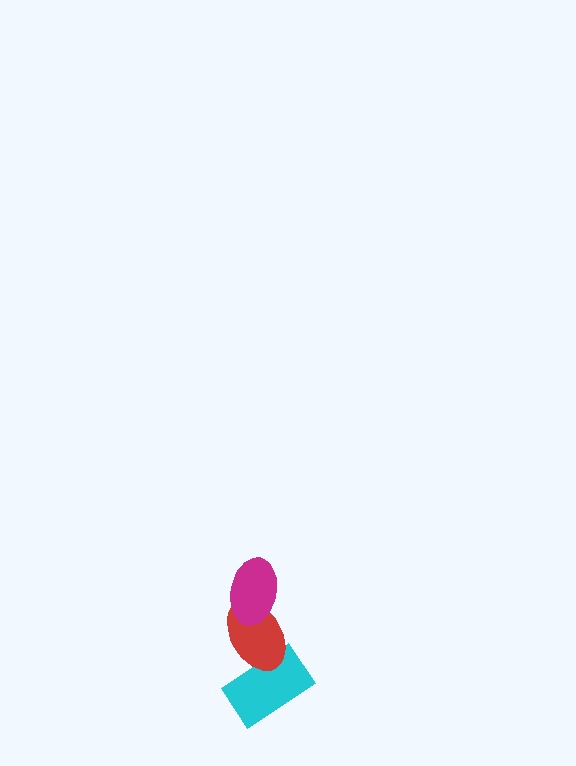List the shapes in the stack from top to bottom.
From top to bottom: the magenta ellipse, the red ellipse, the cyan rectangle.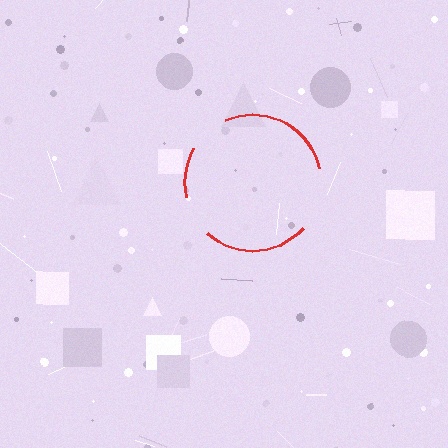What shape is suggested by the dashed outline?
The dashed outline suggests a circle.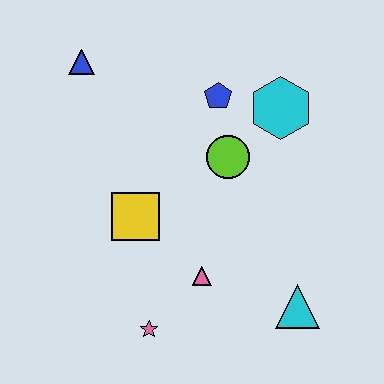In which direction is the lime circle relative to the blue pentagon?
The lime circle is below the blue pentagon.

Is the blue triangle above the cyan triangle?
Yes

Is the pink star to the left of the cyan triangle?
Yes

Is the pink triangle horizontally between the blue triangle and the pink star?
No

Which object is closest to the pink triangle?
The pink star is closest to the pink triangle.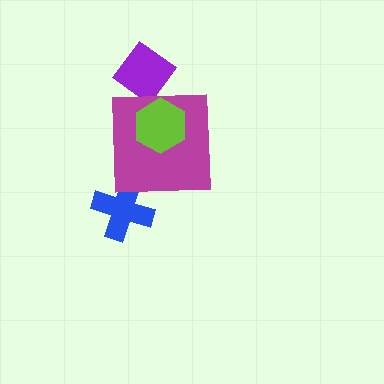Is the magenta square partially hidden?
Yes, it is partially covered by another shape.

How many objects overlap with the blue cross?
0 objects overlap with the blue cross.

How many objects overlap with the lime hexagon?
1 object overlaps with the lime hexagon.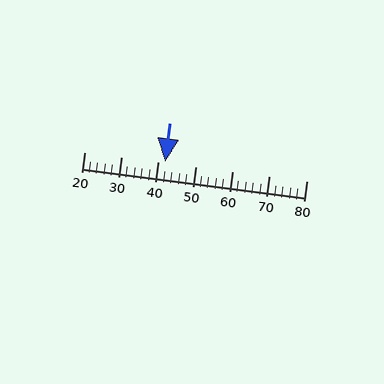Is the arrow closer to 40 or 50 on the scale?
The arrow is closer to 40.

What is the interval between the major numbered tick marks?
The major tick marks are spaced 10 units apart.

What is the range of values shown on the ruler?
The ruler shows values from 20 to 80.